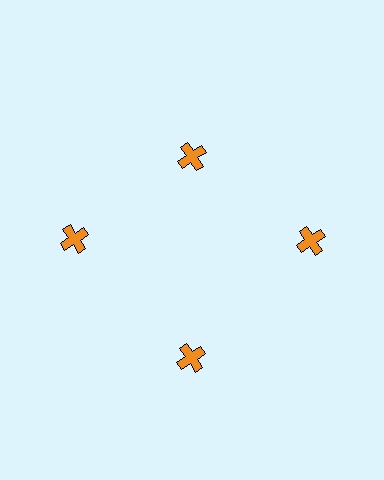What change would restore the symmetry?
The symmetry would be restored by moving it outward, back onto the ring so that all 4 crosses sit at equal angles and equal distance from the center.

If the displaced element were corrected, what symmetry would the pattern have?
It would have 4-fold rotational symmetry — the pattern would map onto itself every 90 degrees.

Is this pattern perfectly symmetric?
No. The 4 orange crosses are arranged in a ring, but one element near the 12 o'clock position is pulled inward toward the center, breaking the 4-fold rotational symmetry.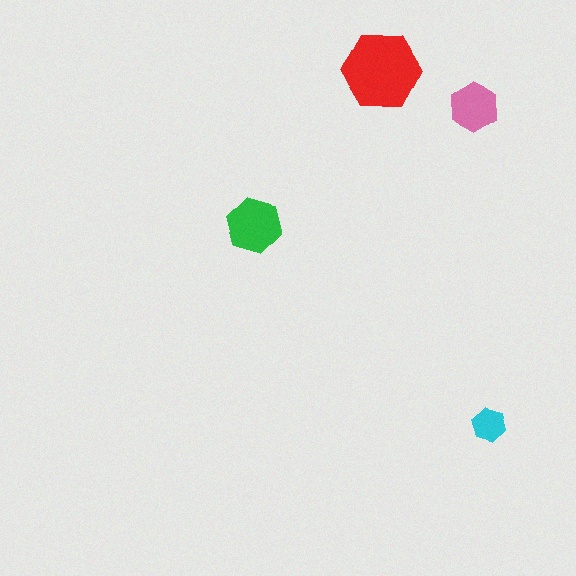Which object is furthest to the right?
The cyan hexagon is rightmost.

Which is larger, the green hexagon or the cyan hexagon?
The green one.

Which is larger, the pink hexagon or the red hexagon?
The red one.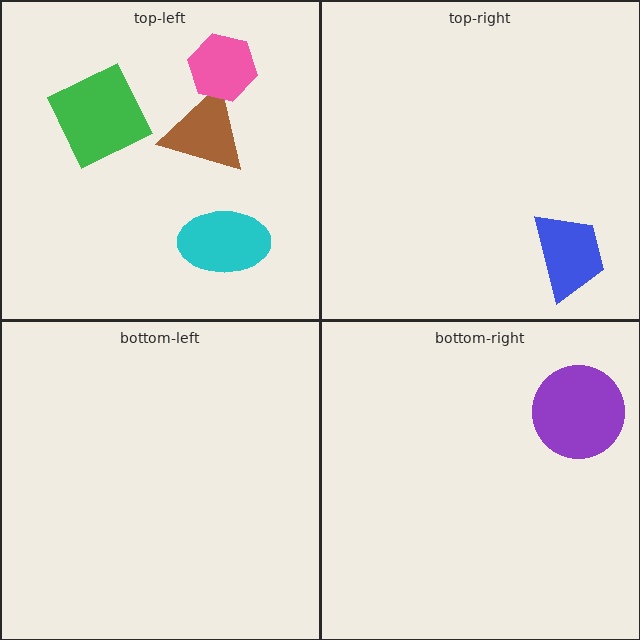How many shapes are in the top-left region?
4.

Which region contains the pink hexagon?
The top-left region.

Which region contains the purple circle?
The bottom-right region.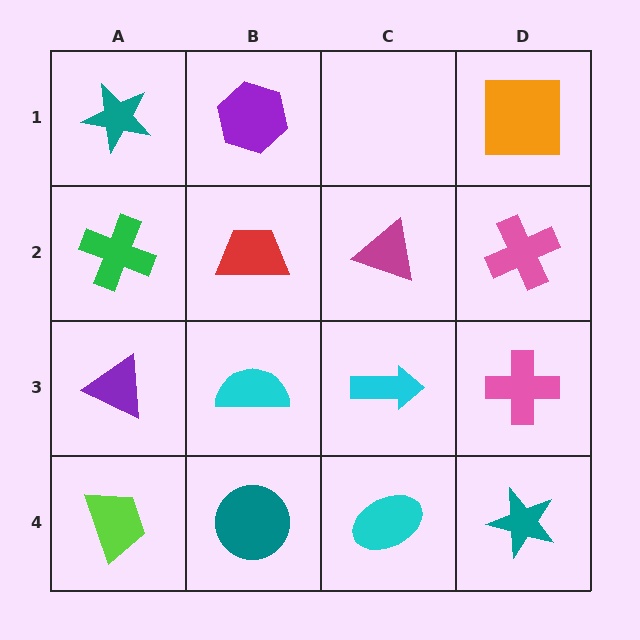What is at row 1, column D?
An orange square.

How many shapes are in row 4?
4 shapes.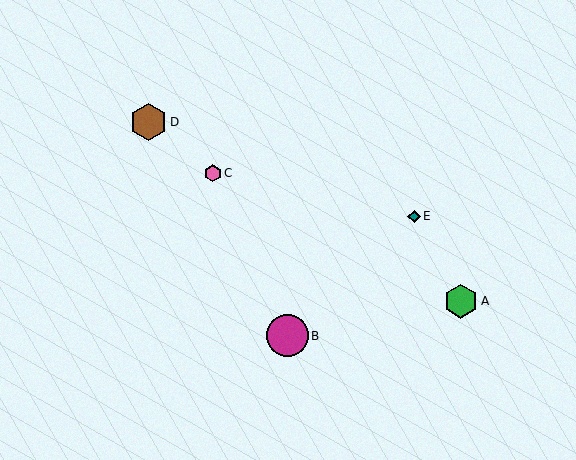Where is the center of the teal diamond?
The center of the teal diamond is at (414, 216).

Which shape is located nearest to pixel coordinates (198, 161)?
The pink hexagon (labeled C) at (213, 173) is nearest to that location.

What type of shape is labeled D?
Shape D is a brown hexagon.